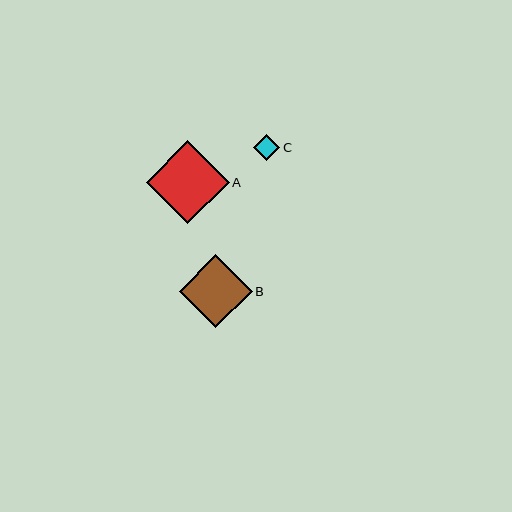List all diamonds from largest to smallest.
From largest to smallest: A, B, C.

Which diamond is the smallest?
Diamond C is the smallest with a size of approximately 27 pixels.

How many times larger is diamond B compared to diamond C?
Diamond B is approximately 2.7 times the size of diamond C.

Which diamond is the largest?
Diamond A is the largest with a size of approximately 83 pixels.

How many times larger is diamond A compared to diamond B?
Diamond A is approximately 1.1 times the size of diamond B.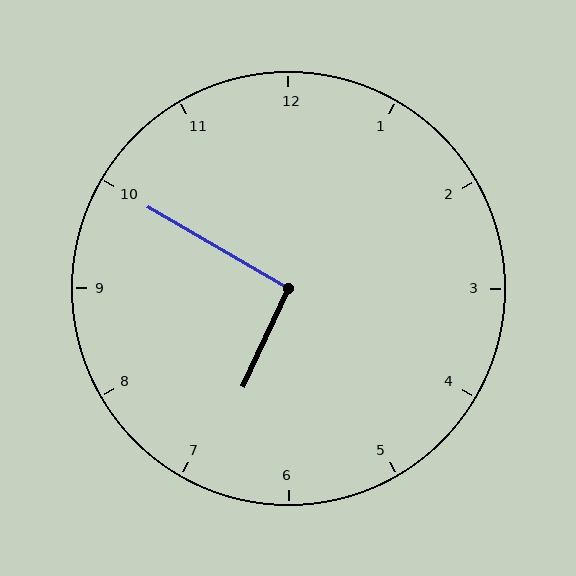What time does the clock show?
6:50.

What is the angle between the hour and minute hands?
Approximately 95 degrees.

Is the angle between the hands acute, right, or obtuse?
It is right.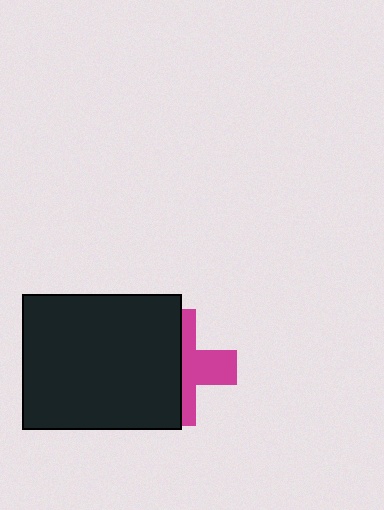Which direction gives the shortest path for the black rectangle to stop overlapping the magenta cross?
Moving left gives the shortest separation.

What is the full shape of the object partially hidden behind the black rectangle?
The partially hidden object is a magenta cross.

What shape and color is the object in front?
The object in front is a black rectangle.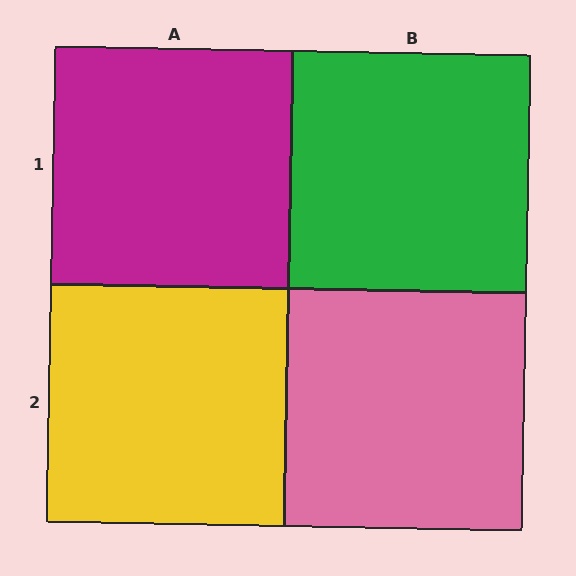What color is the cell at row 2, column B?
Pink.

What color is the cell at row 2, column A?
Yellow.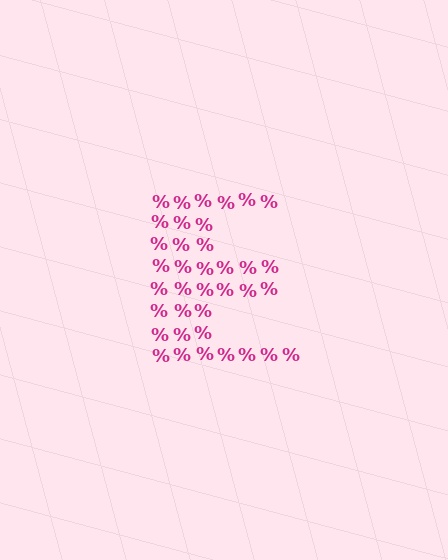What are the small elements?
The small elements are percent signs.